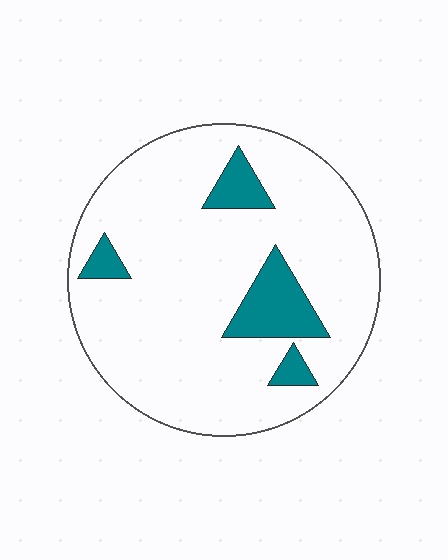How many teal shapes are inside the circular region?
4.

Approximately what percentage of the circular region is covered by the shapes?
Approximately 15%.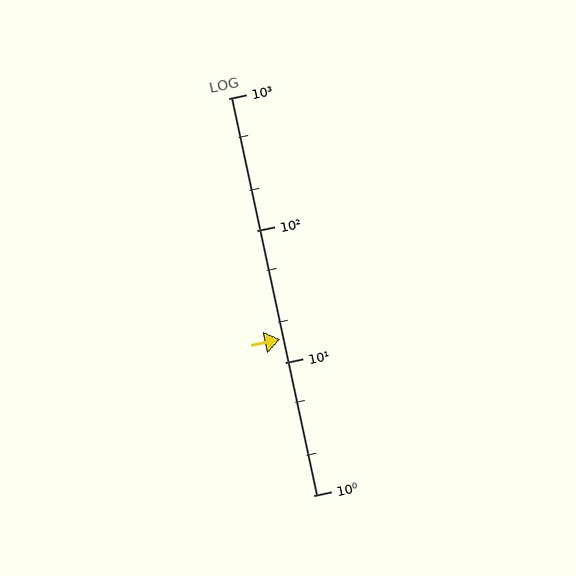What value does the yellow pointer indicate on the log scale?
The pointer indicates approximately 15.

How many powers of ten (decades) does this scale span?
The scale spans 3 decades, from 1 to 1000.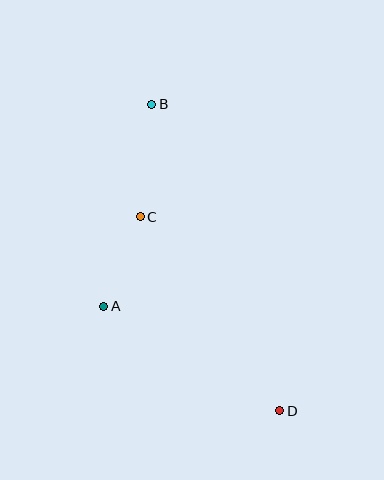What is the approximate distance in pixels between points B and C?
The distance between B and C is approximately 113 pixels.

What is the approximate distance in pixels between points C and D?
The distance between C and D is approximately 239 pixels.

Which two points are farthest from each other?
Points B and D are farthest from each other.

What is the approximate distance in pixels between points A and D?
The distance between A and D is approximately 205 pixels.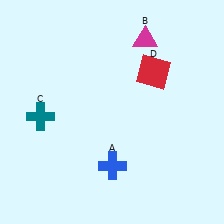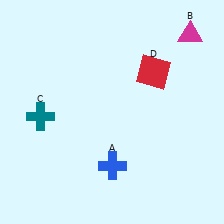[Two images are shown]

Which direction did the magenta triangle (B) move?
The magenta triangle (B) moved right.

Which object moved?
The magenta triangle (B) moved right.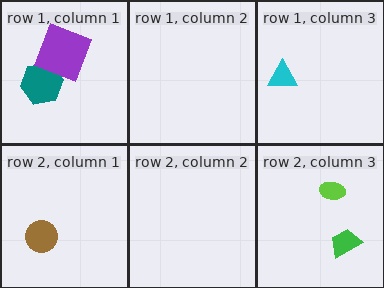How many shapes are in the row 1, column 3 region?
1.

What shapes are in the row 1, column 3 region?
The cyan triangle.